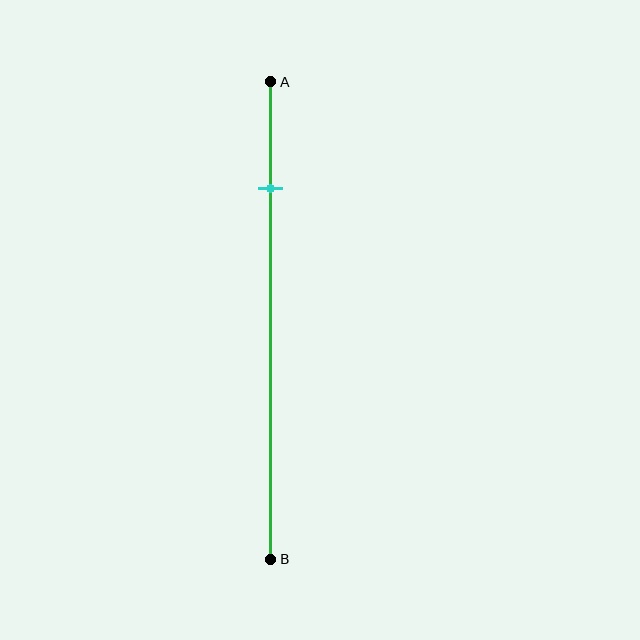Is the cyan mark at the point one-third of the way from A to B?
No, the mark is at about 20% from A, not at the 33% one-third point.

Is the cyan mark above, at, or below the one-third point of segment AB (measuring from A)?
The cyan mark is above the one-third point of segment AB.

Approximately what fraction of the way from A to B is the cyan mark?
The cyan mark is approximately 20% of the way from A to B.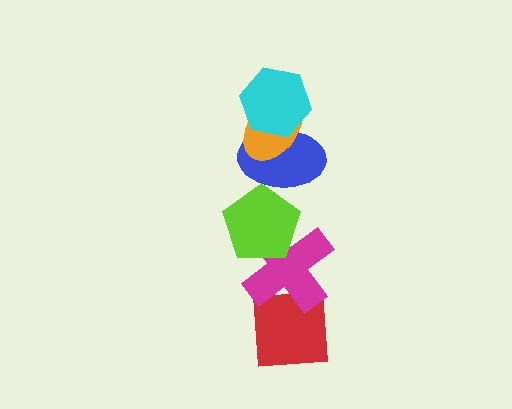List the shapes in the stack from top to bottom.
From top to bottom: the cyan hexagon, the orange ellipse, the blue ellipse, the lime pentagon, the magenta cross, the red square.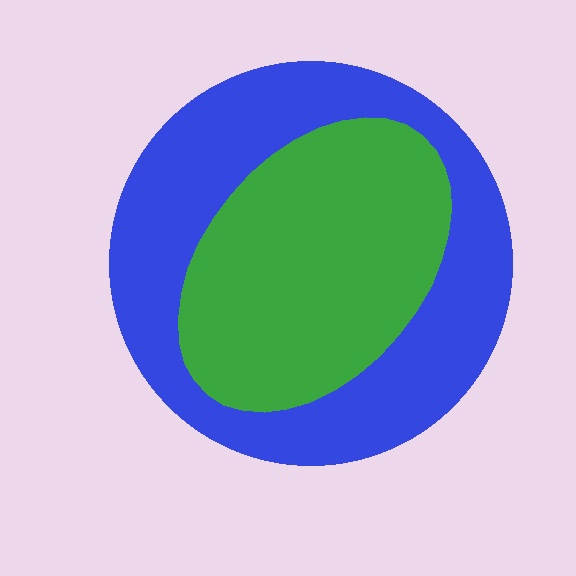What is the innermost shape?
The green ellipse.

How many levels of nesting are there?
2.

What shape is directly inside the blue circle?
The green ellipse.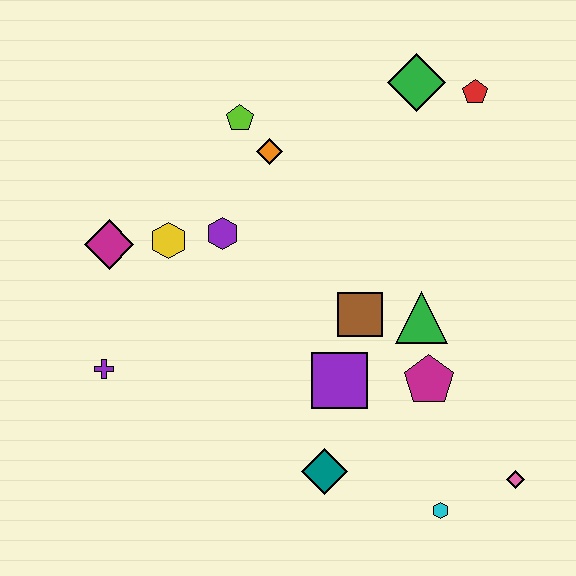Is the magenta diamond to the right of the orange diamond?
No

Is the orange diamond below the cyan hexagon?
No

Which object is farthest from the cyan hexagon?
The lime pentagon is farthest from the cyan hexagon.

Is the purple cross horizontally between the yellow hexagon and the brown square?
No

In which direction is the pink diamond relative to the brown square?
The pink diamond is below the brown square.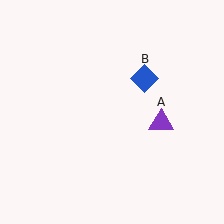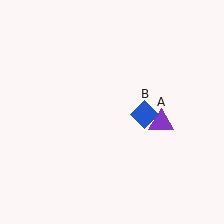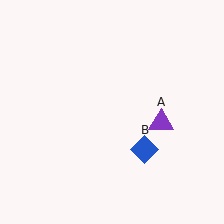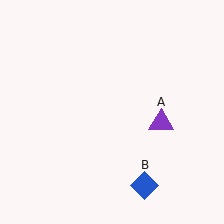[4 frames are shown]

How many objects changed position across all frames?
1 object changed position: blue diamond (object B).